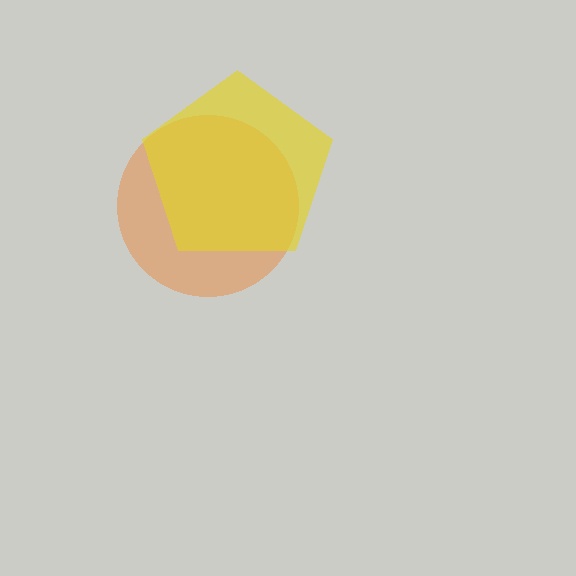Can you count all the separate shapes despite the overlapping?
Yes, there are 2 separate shapes.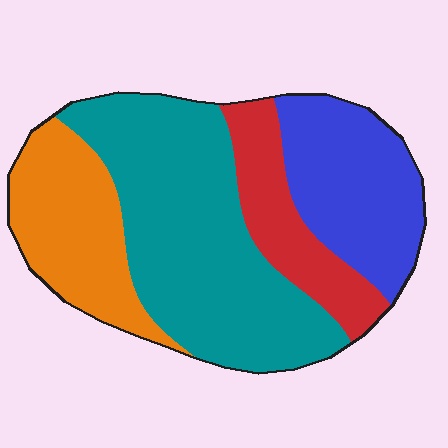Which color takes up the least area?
Red, at roughly 15%.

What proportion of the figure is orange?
Orange covers around 20% of the figure.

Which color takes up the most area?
Teal, at roughly 45%.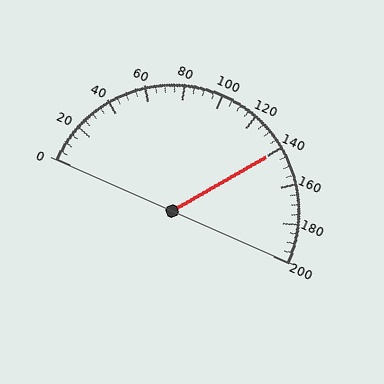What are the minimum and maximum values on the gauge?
The gauge ranges from 0 to 200.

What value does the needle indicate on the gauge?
The needle indicates approximately 140.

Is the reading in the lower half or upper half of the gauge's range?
The reading is in the upper half of the range (0 to 200).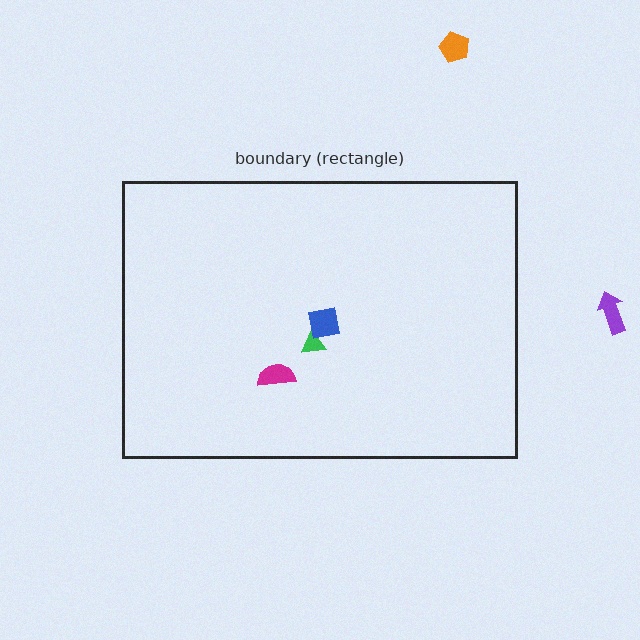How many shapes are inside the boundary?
3 inside, 2 outside.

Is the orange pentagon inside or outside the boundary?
Outside.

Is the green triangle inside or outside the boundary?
Inside.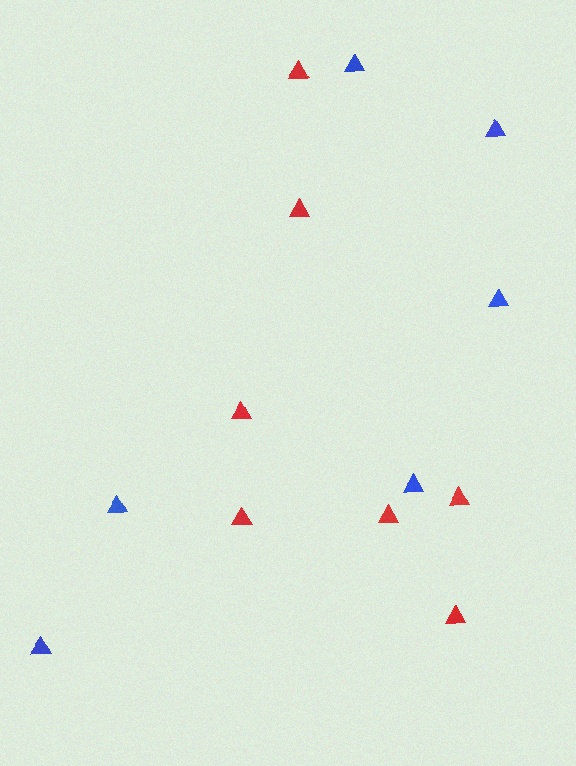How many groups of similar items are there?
There are 2 groups: one group of red triangles (7) and one group of blue triangles (6).